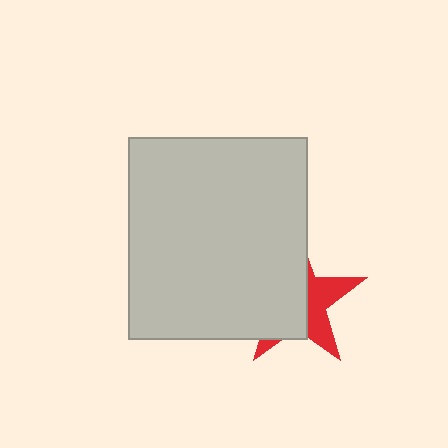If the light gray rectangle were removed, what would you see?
You would see the complete red star.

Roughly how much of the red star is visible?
A small part of it is visible (roughly 39%).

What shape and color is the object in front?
The object in front is a light gray rectangle.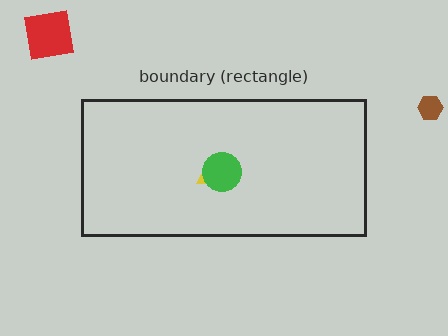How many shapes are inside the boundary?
2 inside, 2 outside.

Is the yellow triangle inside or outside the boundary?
Inside.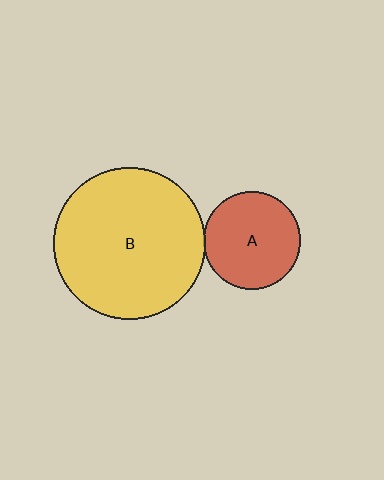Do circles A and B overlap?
Yes.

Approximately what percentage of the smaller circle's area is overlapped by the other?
Approximately 5%.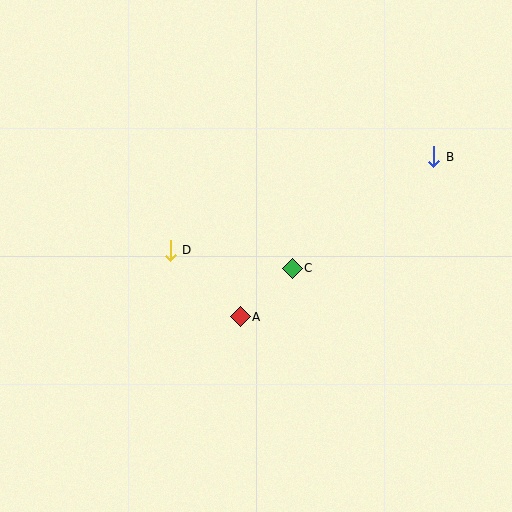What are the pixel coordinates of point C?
Point C is at (292, 268).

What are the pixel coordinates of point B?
Point B is at (434, 157).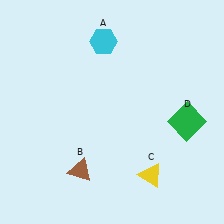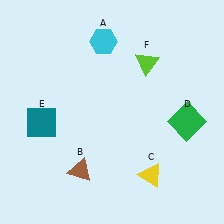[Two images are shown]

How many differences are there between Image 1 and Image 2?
There are 2 differences between the two images.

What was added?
A teal square (E), a lime triangle (F) were added in Image 2.